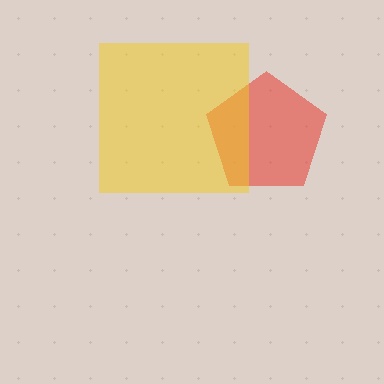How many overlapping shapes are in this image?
There are 2 overlapping shapes in the image.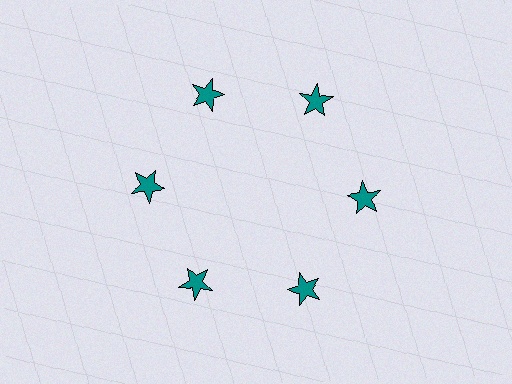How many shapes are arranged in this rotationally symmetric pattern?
There are 6 shapes, arranged in 6 groups of 1.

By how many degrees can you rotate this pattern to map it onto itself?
The pattern maps onto itself every 60 degrees of rotation.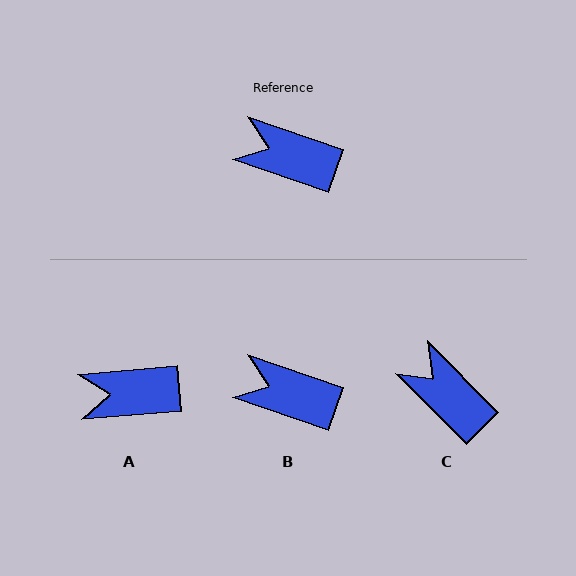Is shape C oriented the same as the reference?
No, it is off by about 26 degrees.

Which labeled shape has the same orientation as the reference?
B.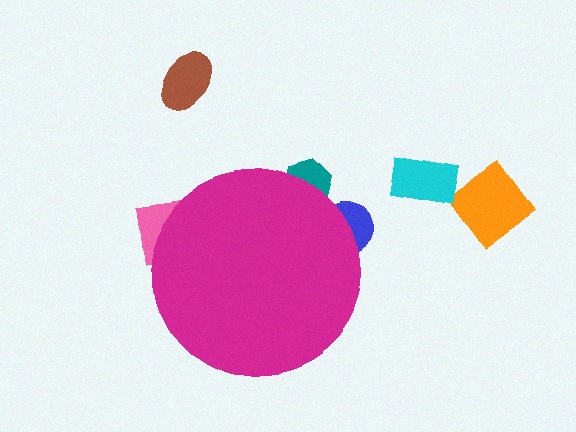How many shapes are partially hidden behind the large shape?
3 shapes are partially hidden.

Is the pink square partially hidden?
Yes, the pink square is partially hidden behind the magenta circle.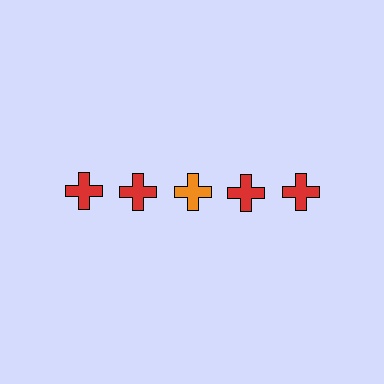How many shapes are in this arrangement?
There are 5 shapes arranged in a grid pattern.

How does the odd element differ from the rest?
It has a different color: orange instead of red.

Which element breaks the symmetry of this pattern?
The orange cross in the top row, center column breaks the symmetry. All other shapes are red crosses.